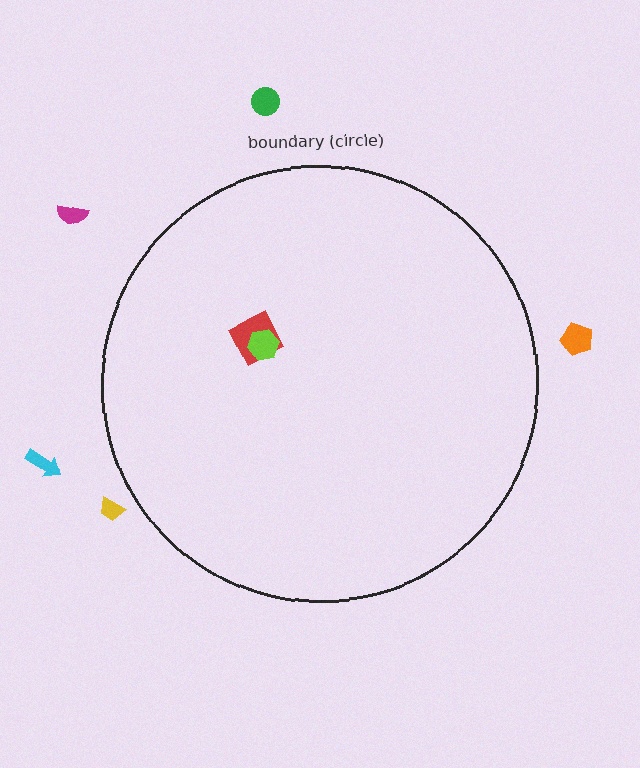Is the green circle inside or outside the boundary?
Outside.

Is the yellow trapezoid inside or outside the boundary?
Outside.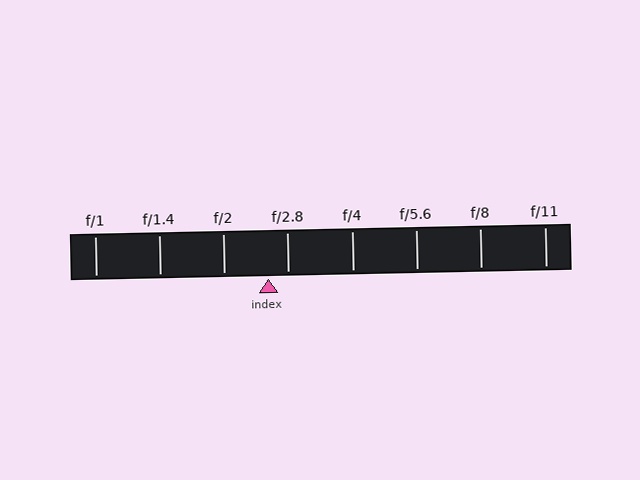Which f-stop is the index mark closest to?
The index mark is closest to f/2.8.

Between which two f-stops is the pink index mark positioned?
The index mark is between f/2 and f/2.8.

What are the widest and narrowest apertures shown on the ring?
The widest aperture shown is f/1 and the narrowest is f/11.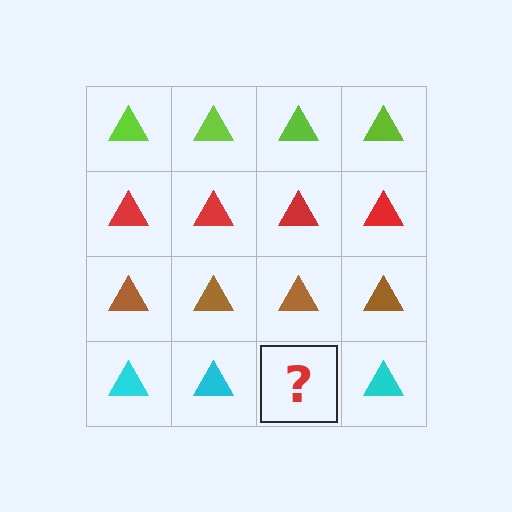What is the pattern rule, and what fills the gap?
The rule is that each row has a consistent color. The gap should be filled with a cyan triangle.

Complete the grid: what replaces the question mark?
The question mark should be replaced with a cyan triangle.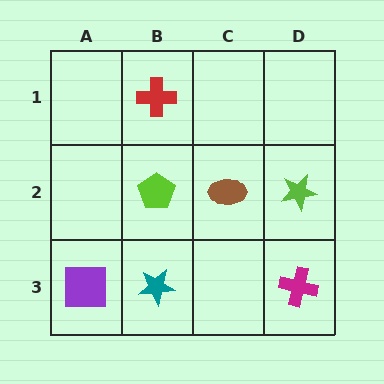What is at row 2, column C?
A brown ellipse.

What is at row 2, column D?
A lime star.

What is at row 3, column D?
A magenta cross.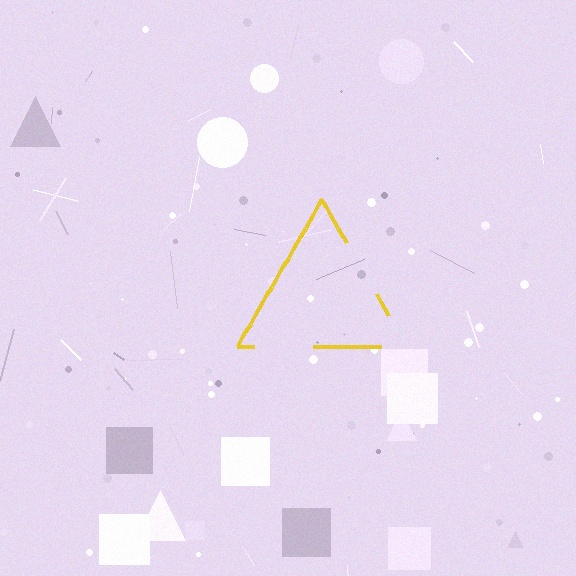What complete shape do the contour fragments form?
The contour fragments form a triangle.